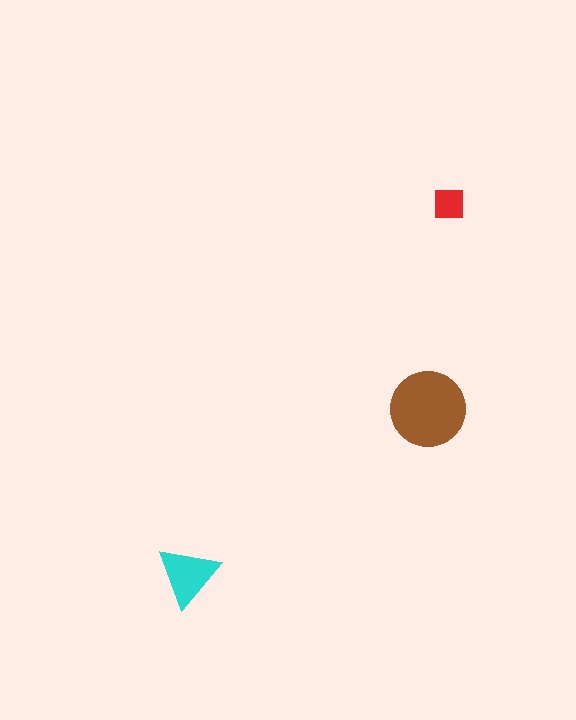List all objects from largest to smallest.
The brown circle, the cyan triangle, the red square.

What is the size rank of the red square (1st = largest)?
3rd.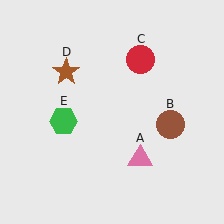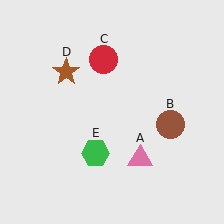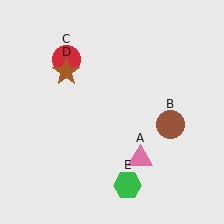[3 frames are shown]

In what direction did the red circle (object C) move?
The red circle (object C) moved left.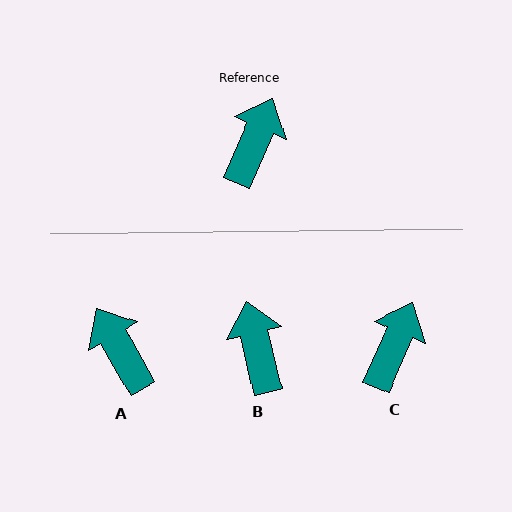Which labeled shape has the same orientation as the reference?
C.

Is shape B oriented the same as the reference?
No, it is off by about 37 degrees.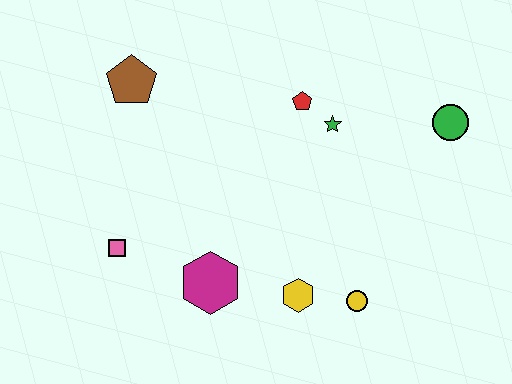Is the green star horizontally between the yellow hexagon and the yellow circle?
Yes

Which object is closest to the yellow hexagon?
The yellow circle is closest to the yellow hexagon.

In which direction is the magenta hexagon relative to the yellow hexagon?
The magenta hexagon is to the left of the yellow hexagon.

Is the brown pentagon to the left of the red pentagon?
Yes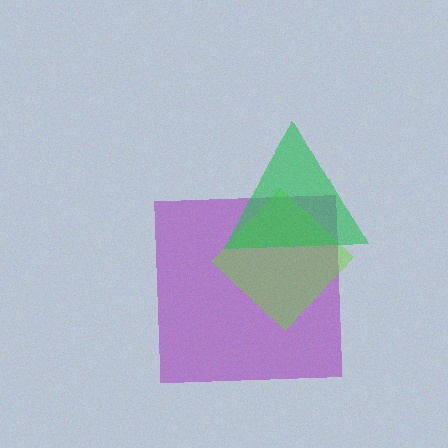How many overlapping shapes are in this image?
There are 3 overlapping shapes in the image.